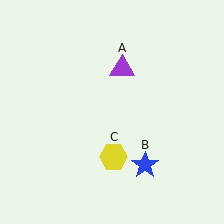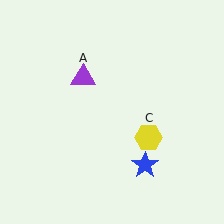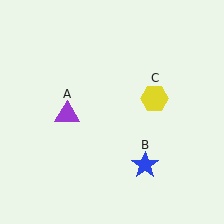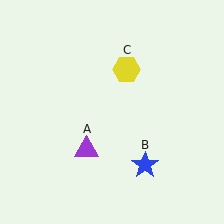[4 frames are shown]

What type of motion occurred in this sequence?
The purple triangle (object A), yellow hexagon (object C) rotated counterclockwise around the center of the scene.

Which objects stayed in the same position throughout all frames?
Blue star (object B) remained stationary.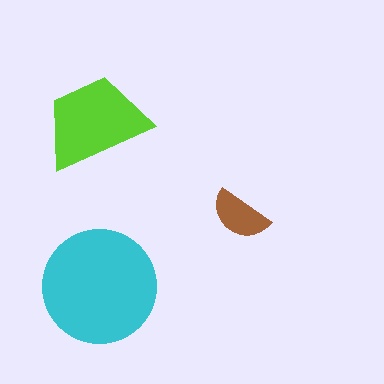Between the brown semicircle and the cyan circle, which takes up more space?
The cyan circle.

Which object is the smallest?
The brown semicircle.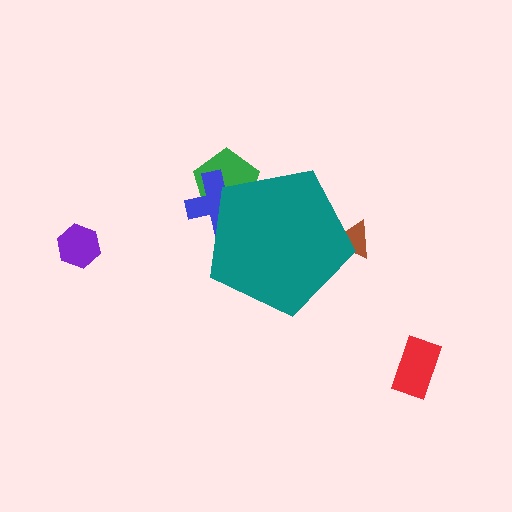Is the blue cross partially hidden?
Yes, the blue cross is partially hidden behind the teal pentagon.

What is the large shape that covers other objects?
A teal pentagon.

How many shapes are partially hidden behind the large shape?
3 shapes are partially hidden.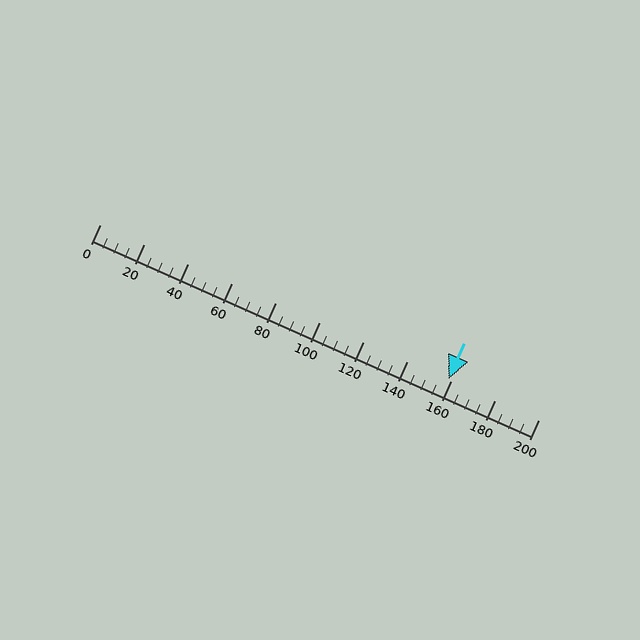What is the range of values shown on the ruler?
The ruler shows values from 0 to 200.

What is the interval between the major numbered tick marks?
The major tick marks are spaced 20 units apart.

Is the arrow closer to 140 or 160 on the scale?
The arrow is closer to 160.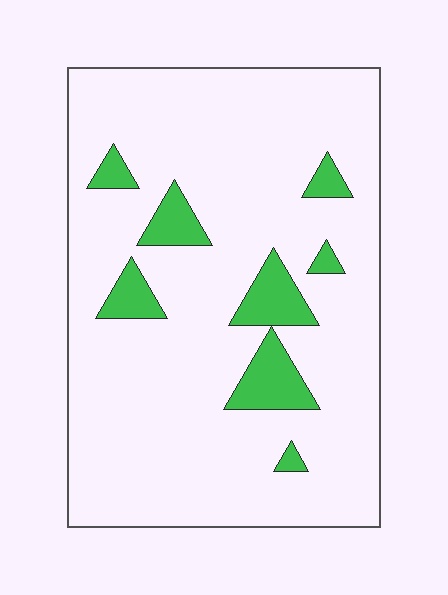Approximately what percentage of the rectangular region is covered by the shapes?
Approximately 10%.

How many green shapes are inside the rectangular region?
8.